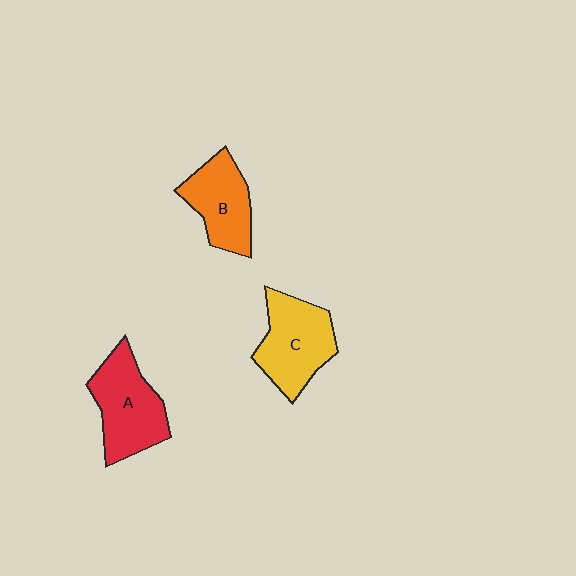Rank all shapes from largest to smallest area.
From largest to smallest: A (red), C (yellow), B (orange).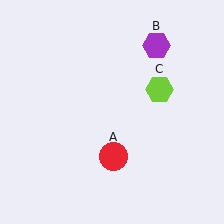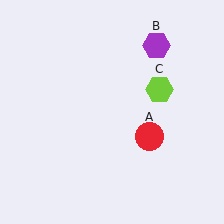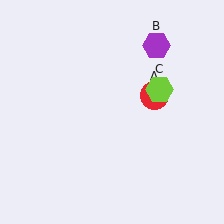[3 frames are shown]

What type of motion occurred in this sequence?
The red circle (object A) rotated counterclockwise around the center of the scene.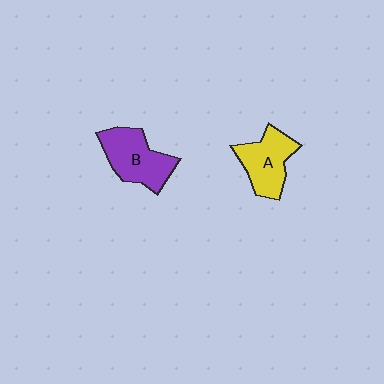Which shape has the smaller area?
Shape A (yellow).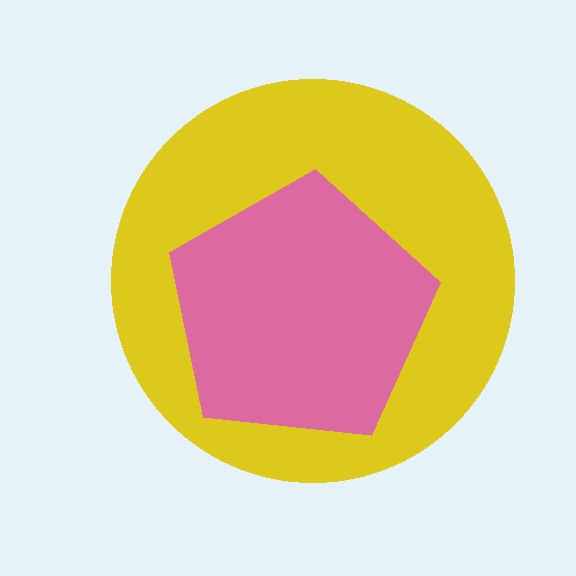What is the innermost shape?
The pink pentagon.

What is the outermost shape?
The yellow circle.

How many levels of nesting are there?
2.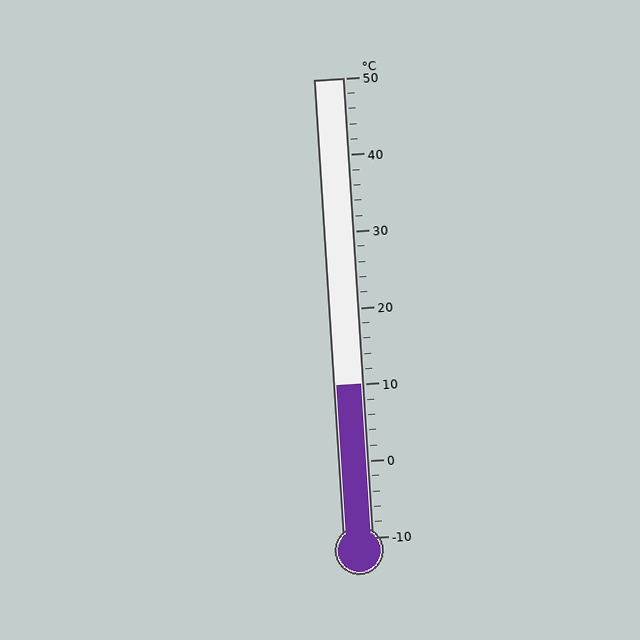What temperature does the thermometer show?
The thermometer shows approximately 10°C.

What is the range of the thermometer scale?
The thermometer scale ranges from -10°C to 50°C.